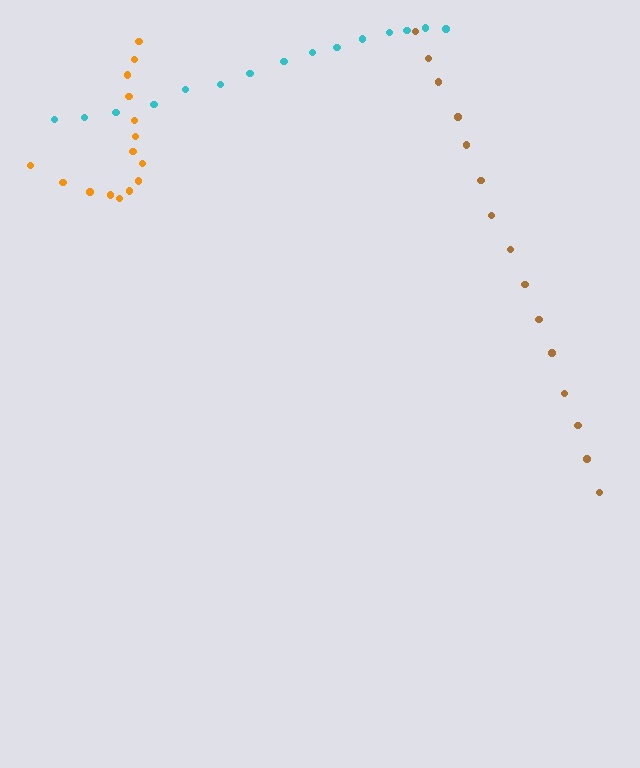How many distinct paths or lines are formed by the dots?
There are 3 distinct paths.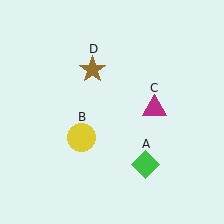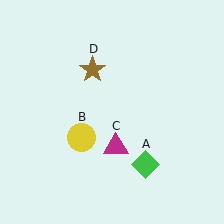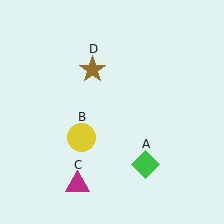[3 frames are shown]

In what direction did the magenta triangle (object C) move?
The magenta triangle (object C) moved down and to the left.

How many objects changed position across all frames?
1 object changed position: magenta triangle (object C).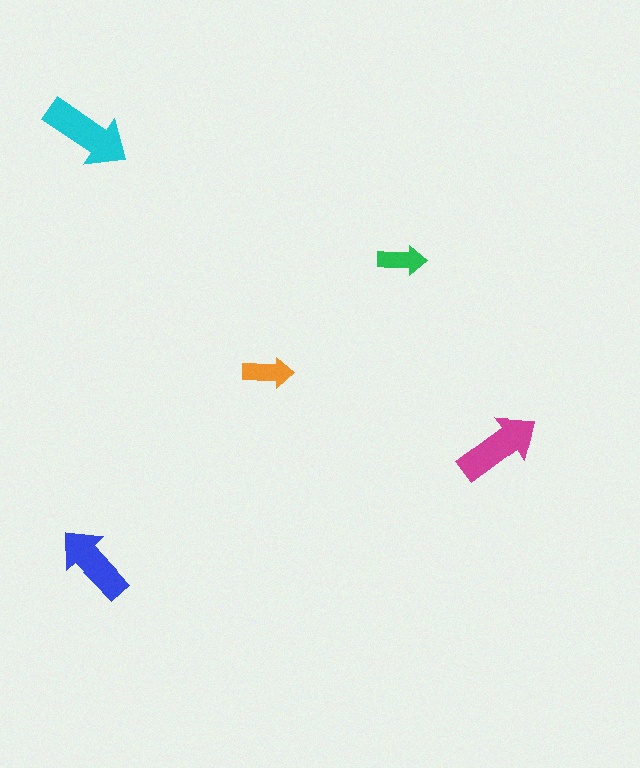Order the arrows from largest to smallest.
the cyan one, the magenta one, the blue one, the orange one, the green one.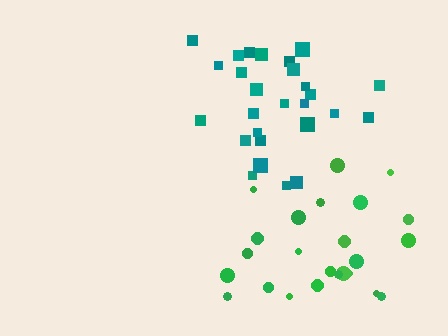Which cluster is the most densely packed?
Teal.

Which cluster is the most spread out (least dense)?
Green.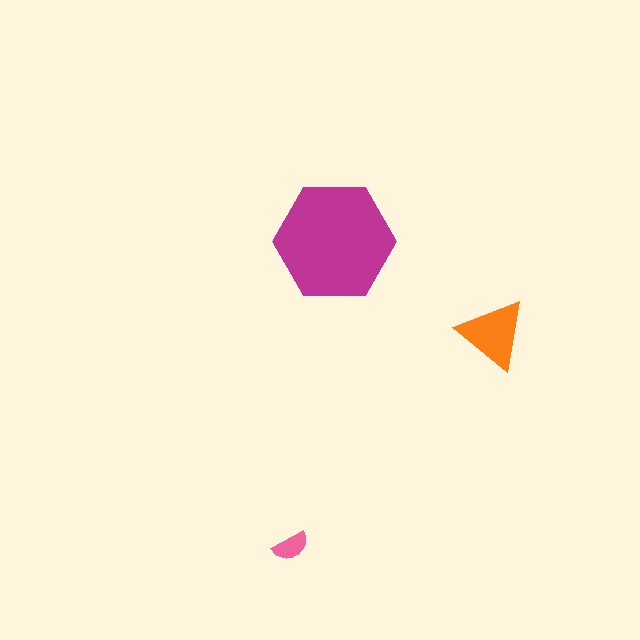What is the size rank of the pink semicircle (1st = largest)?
3rd.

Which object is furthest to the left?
The pink semicircle is leftmost.